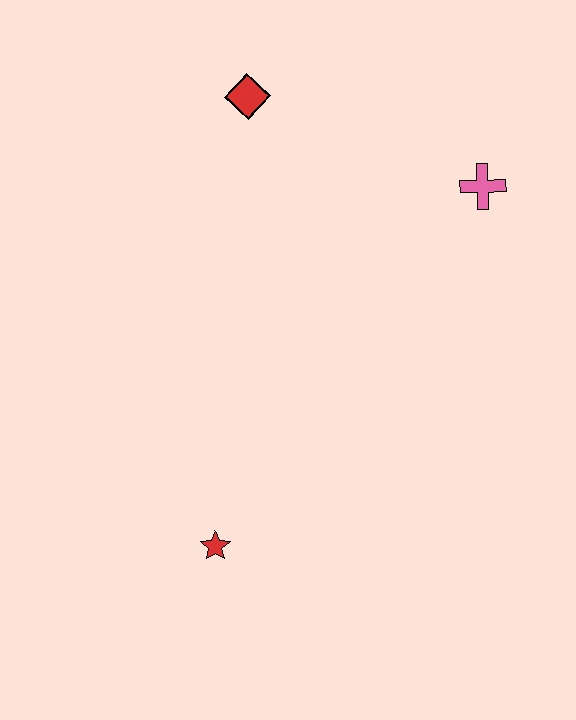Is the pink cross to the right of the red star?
Yes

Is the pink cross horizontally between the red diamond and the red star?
No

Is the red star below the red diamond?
Yes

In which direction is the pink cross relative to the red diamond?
The pink cross is to the right of the red diamond.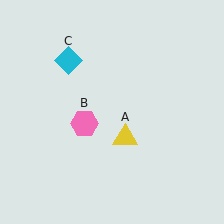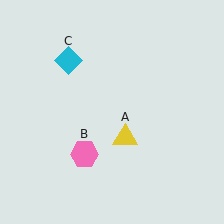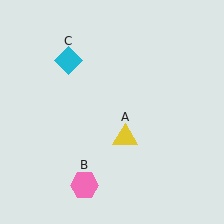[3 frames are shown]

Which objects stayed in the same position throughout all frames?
Yellow triangle (object A) and cyan diamond (object C) remained stationary.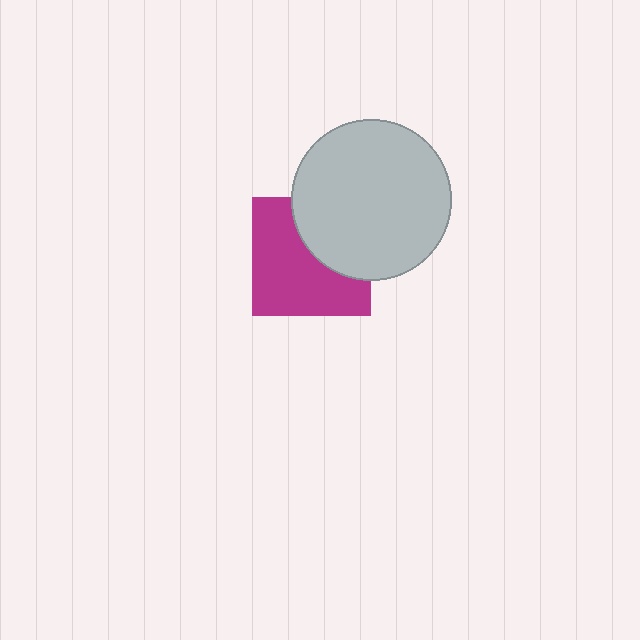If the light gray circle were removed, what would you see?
You would see the complete magenta square.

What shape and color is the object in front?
The object in front is a light gray circle.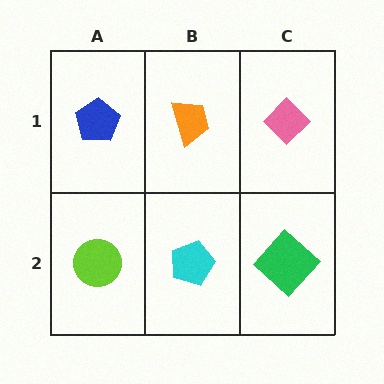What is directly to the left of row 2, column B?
A lime circle.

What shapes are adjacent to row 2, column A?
A blue pentagon (row 1, column A), a cyan pentagon (row 2, column B).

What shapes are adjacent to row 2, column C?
A pink diamond (row 1, column C), a cyan pentagon (row 2, column B).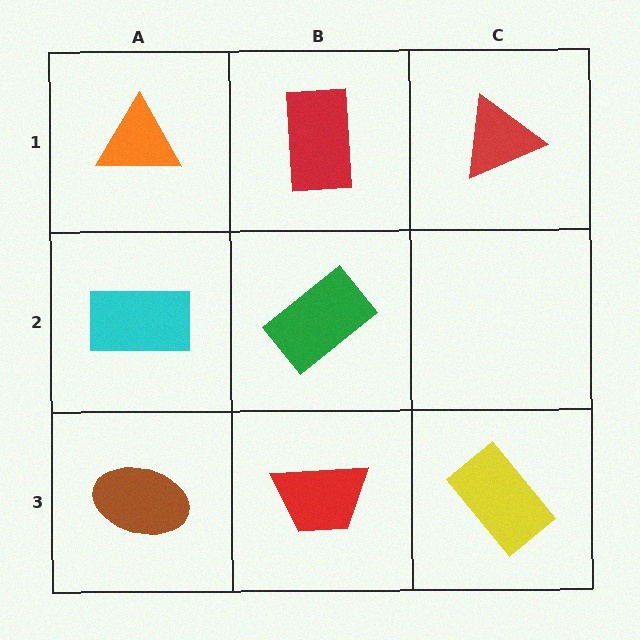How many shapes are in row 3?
3 shapes.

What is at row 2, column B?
A green rectangle.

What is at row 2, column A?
A cyan rectangle.